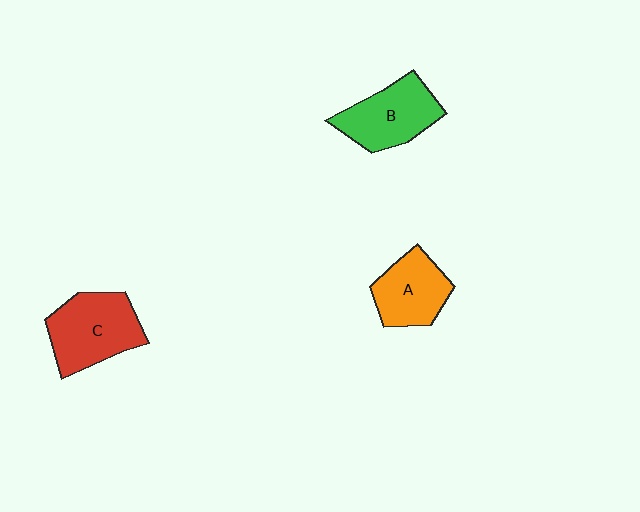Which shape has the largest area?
Shape C (red).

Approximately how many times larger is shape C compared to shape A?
Approximately 1.3 times.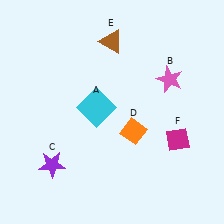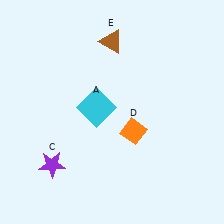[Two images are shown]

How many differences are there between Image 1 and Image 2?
There are 2 differences between the two images.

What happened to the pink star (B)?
The pink star (B) was removed in Image 2. It was in the top-right area of Image 1.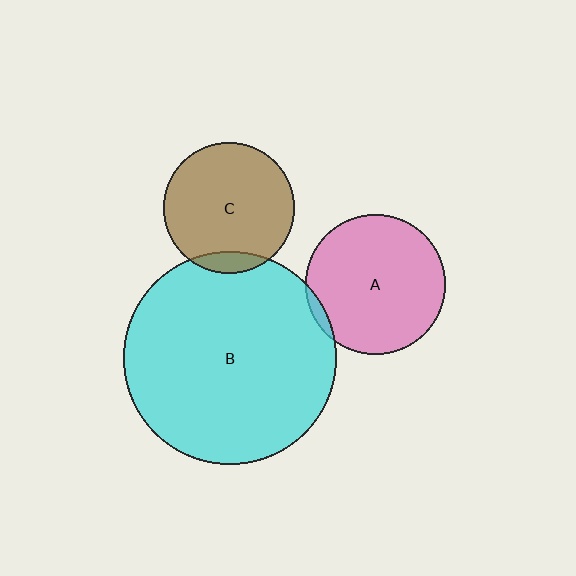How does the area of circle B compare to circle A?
Approximately 2.3 times.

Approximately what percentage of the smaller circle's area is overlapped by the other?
Approximately 5%.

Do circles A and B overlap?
Yes.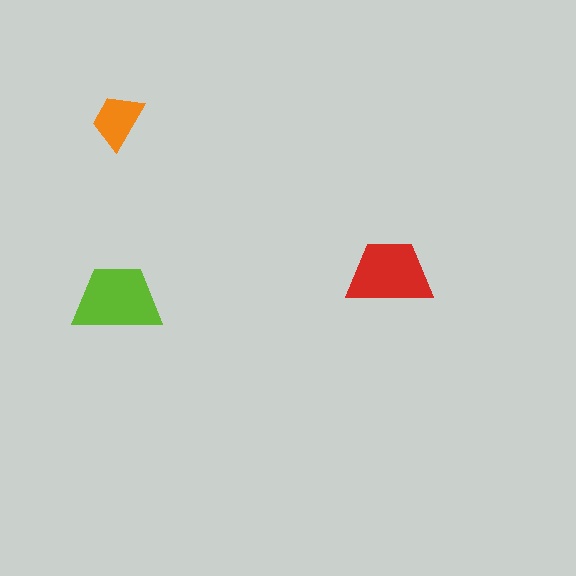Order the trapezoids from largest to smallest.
the lime one, the red one, the orange one.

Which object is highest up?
The orange trapezoid is topmost.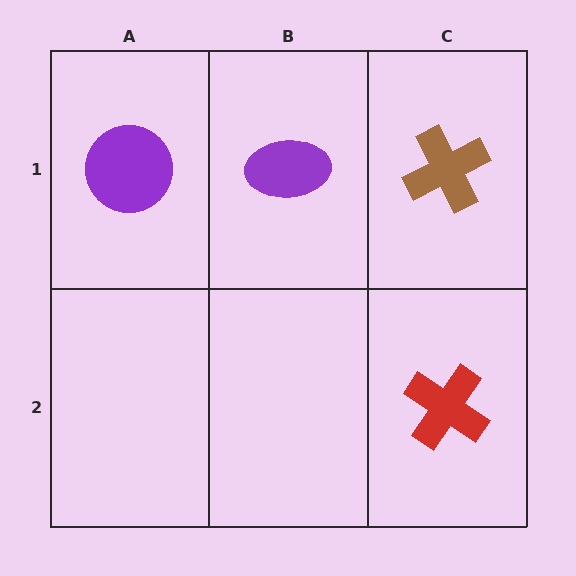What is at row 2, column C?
A red cross.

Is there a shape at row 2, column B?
No, that cell is empty.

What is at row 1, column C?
A brown cross.